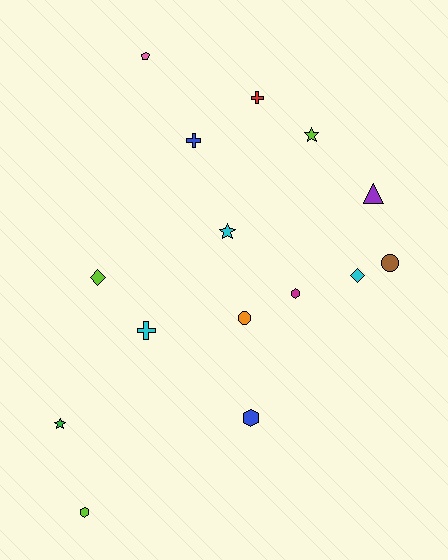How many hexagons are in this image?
There are 3 hexagons.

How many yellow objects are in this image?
There are no yellow objects.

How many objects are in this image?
There are 15 objects.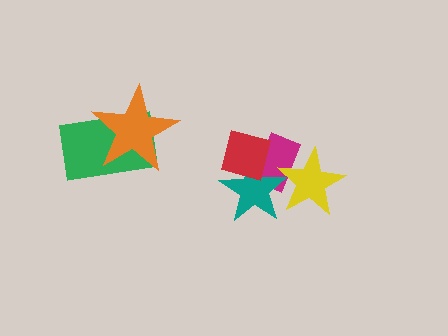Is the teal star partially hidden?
Yes, it is partially covered by another shape.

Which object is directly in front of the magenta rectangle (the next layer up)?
The teal star is directly in front of the magenta rectangle.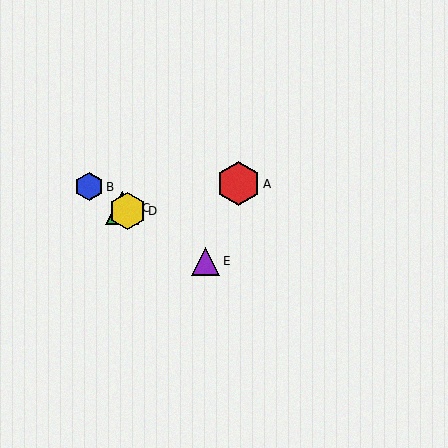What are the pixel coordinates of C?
Object C is at (122, 208).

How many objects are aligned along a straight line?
4 objects (B, C, D, E) are aligned along a straight line.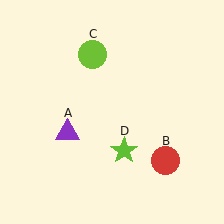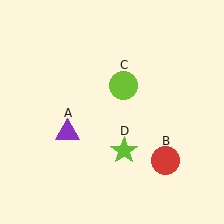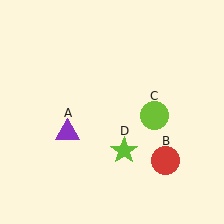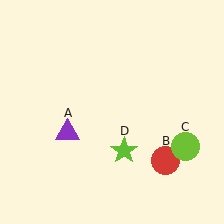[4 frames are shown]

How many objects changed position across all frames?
1 object changed position: lime circle (object C).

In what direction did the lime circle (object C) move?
The lime circle (object C) moved down and to the right.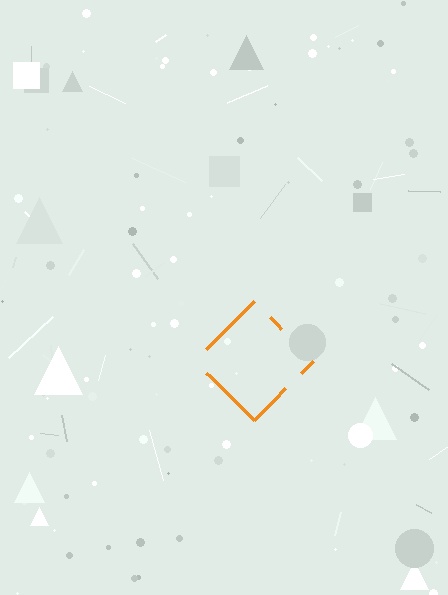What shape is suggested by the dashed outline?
The dashed outline suggests a diamond.